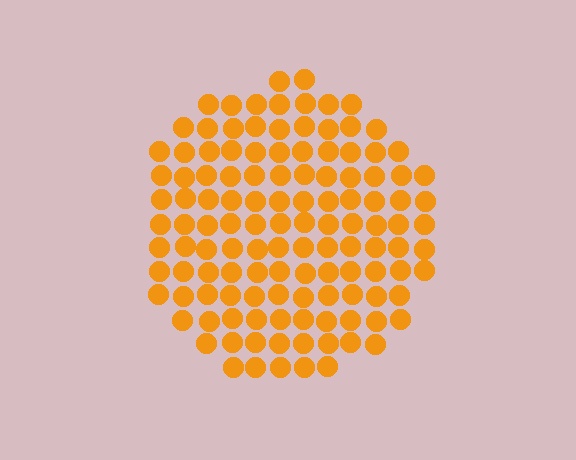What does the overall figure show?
The overall figure shows a circle.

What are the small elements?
The small elements are circles.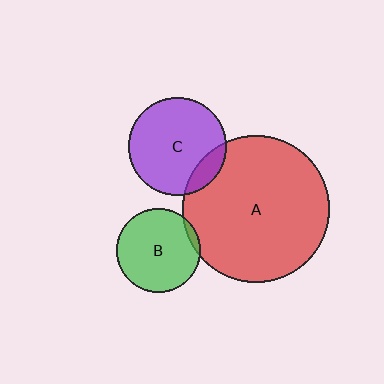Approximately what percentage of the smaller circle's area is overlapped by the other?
Approximately 15%.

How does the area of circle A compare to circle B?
Approximately 3.1 times.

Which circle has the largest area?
Circle A (red).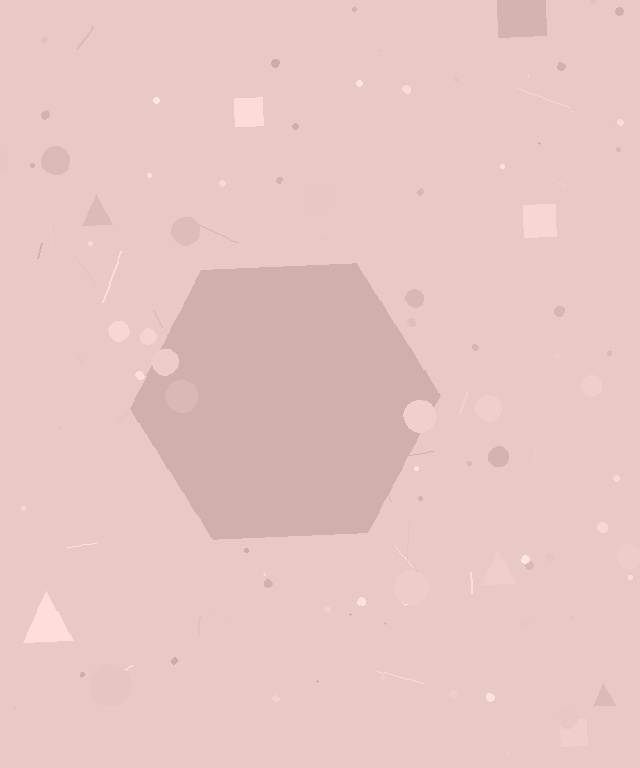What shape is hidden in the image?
A hexagon is hidden in the image.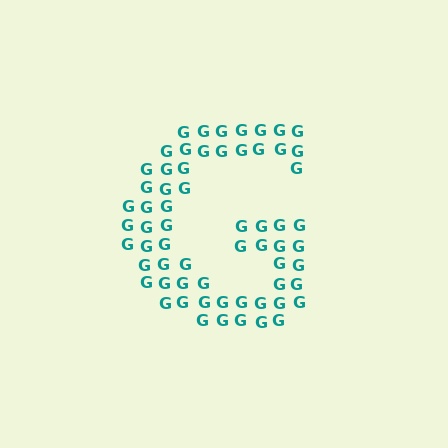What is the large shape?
The large shape is the letter G.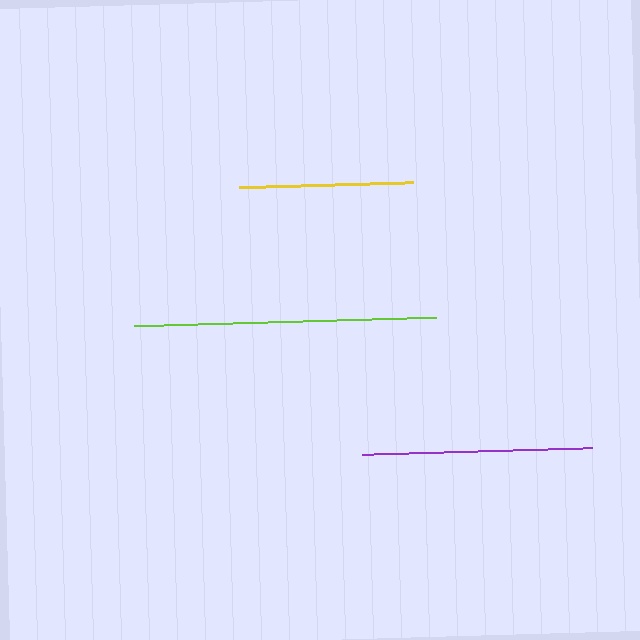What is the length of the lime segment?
The lime segment is approximately 303 pixels long.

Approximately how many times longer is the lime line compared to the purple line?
The lime line is approximately 1.3 times the length of the purple line.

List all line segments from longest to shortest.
From longest to shortest: lime, purple, yellow.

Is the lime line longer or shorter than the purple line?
The lime line is longer than the purple line.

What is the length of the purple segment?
The purple segment is approximately 231 pixels long.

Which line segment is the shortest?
The yellow line is the shortest at approximately 174 pixels.